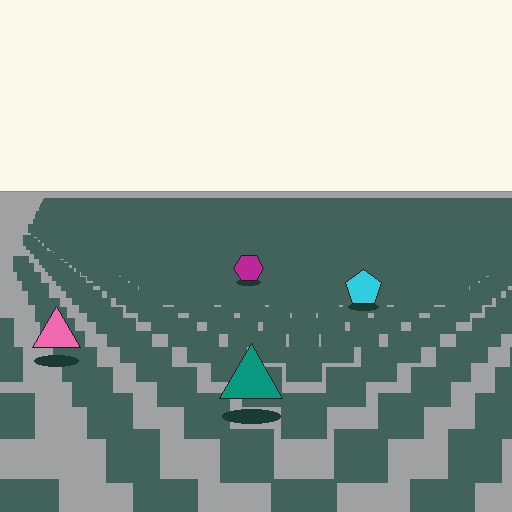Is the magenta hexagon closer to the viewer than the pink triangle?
No. The pink triangle is closer — you can tell from the texture gradient: the ground texture is coarser near it.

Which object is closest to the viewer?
The teal triangle is closest. The texture marks near it are larger and more spread out.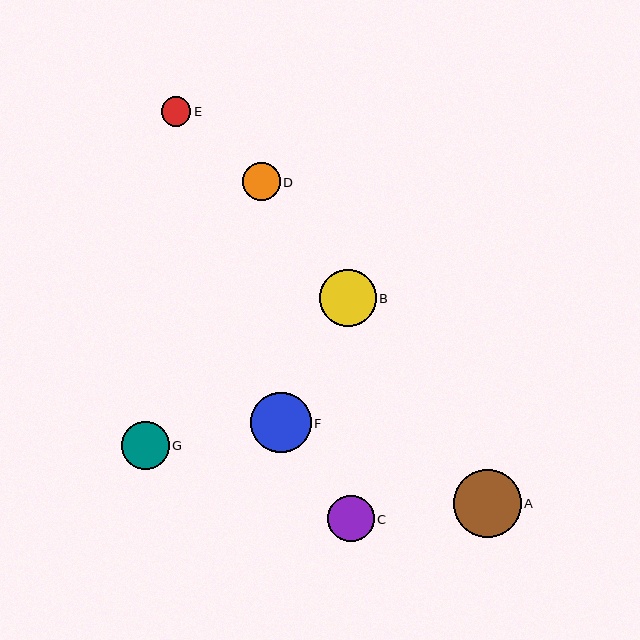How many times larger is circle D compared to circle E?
Circle D is approximately 1.3 times the size of circle E.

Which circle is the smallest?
Circle E is the smallest with a size of approximately 30 pixels.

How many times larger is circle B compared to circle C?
Circle B is approximately 1.2 times the size of circle C.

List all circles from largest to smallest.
From largest to smallest: A, F, B, G, C, D, E.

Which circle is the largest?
Circle A is the largest with a size of approximately 68 pixels.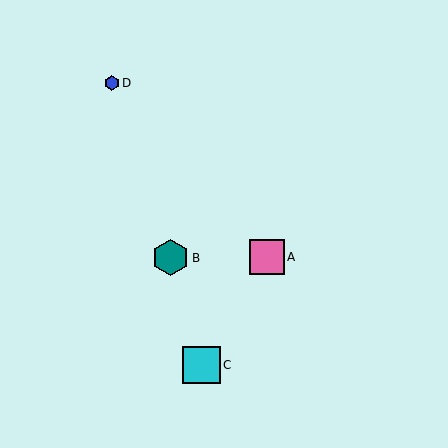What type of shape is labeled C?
Shape C is a cyan square.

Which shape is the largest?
The cyan square (labeled C) is the largest.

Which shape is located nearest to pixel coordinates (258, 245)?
The pink square (labeled A) at (267, 257) is nearest to that location.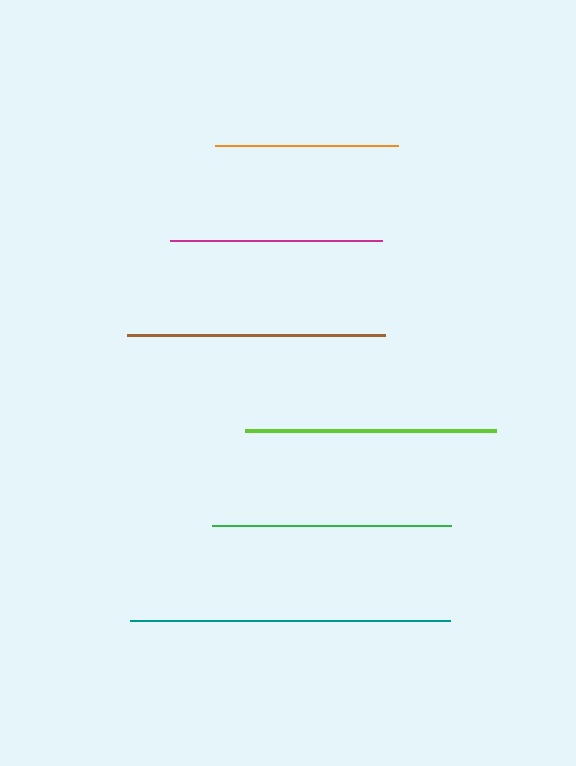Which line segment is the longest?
The teal line is the longest at approximately 320 pixels.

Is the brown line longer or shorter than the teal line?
The teal line is longer than the brown line.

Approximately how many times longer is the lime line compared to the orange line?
The lime line is approximately 1.4 times the length of the orange line.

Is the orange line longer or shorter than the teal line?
The teal line is longer than the orange line.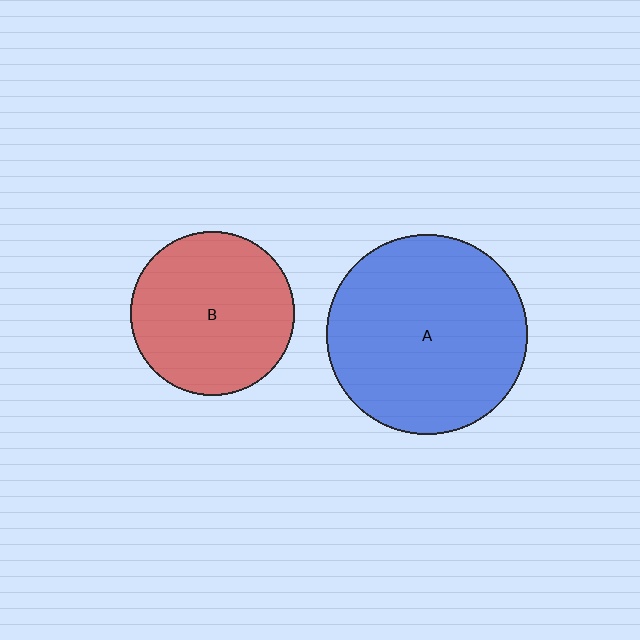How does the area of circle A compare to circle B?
Approximately 1.5 times.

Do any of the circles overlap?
No, none of the circles overlap.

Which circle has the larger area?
Circle A (blue).